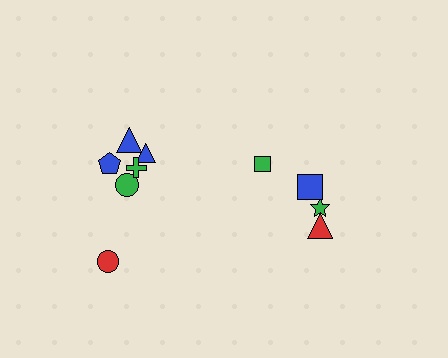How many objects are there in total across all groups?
There are 10 objects.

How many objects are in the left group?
There are 6 objects.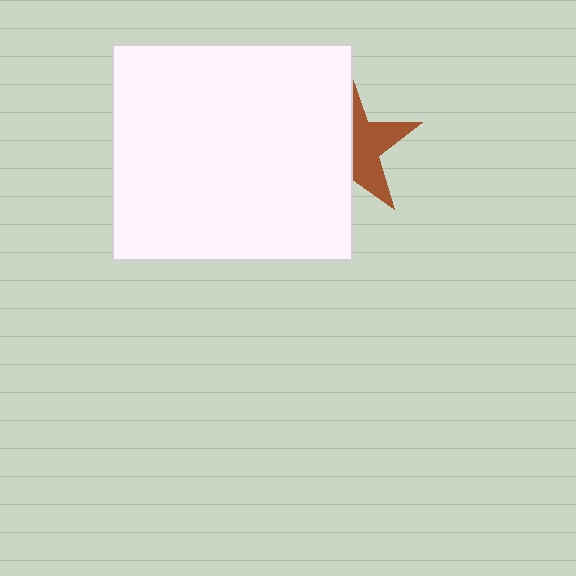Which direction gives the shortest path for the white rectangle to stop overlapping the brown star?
Moving left gives the shortest separation.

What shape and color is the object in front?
The object in front is a white rectangle.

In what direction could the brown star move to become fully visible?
The brown star could move right. That would shift it out from behind the white rectangle entirely.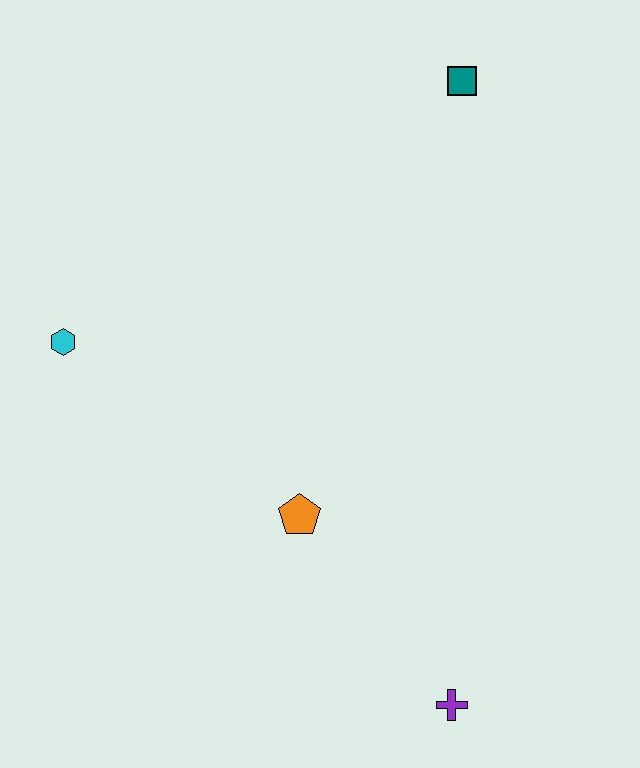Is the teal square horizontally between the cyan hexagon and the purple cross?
No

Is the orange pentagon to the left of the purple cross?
Yes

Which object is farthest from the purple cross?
The teal square is farthest from the purple cross.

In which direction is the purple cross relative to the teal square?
The purple cross is below the teal square.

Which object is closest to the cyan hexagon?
The orange pentagon is closest to the cyan hexagon.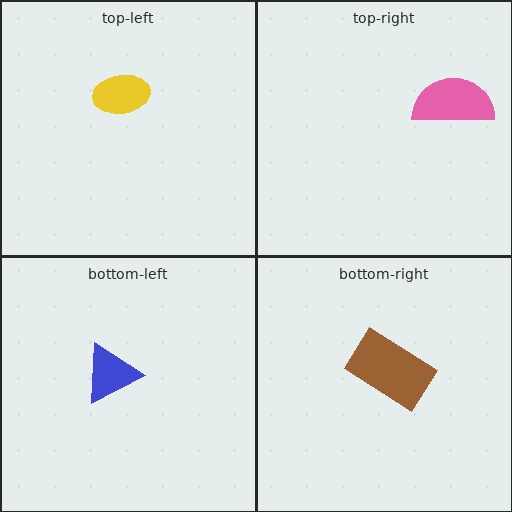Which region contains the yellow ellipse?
The top-left region.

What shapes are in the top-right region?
The pink semicircle.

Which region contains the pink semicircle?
The top-right region.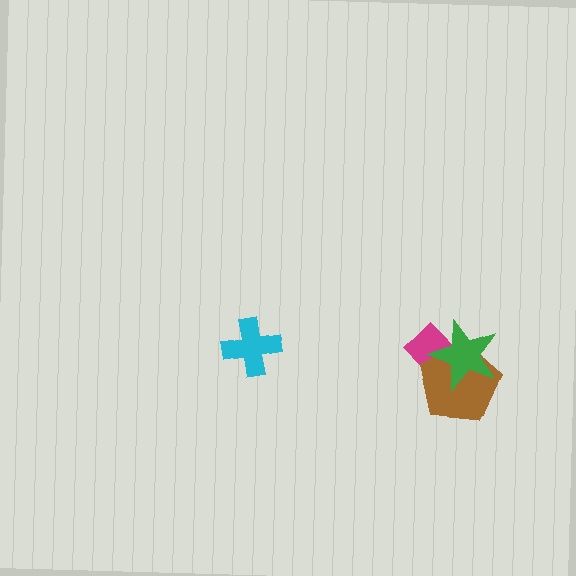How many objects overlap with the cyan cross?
0 objects overlap with the cyan cross.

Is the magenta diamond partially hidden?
Yes, it is partially covered by another shape.